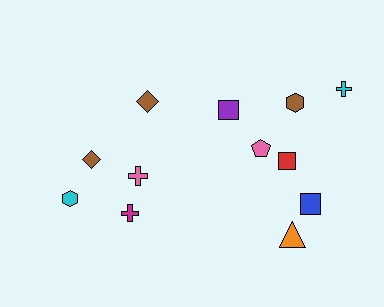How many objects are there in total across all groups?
There are 12 objects.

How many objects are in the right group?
There are 7 objects.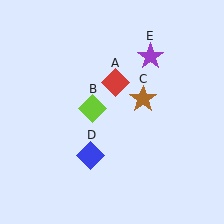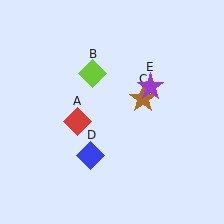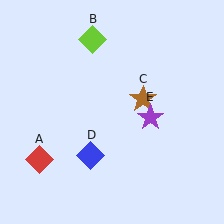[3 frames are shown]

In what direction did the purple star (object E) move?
The purple star (object E) moved down.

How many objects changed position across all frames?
3 objects changed position: red diamond (object A), lime diamond (object B), purple star (object E).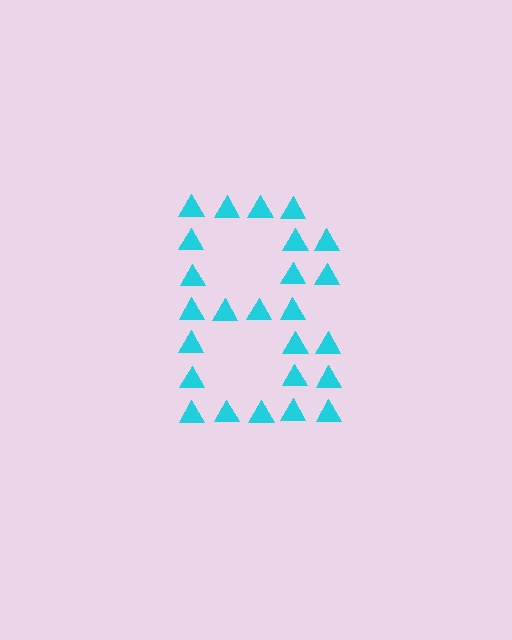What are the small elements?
The small elements are triangles.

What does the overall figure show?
The overall figure shows the letter B.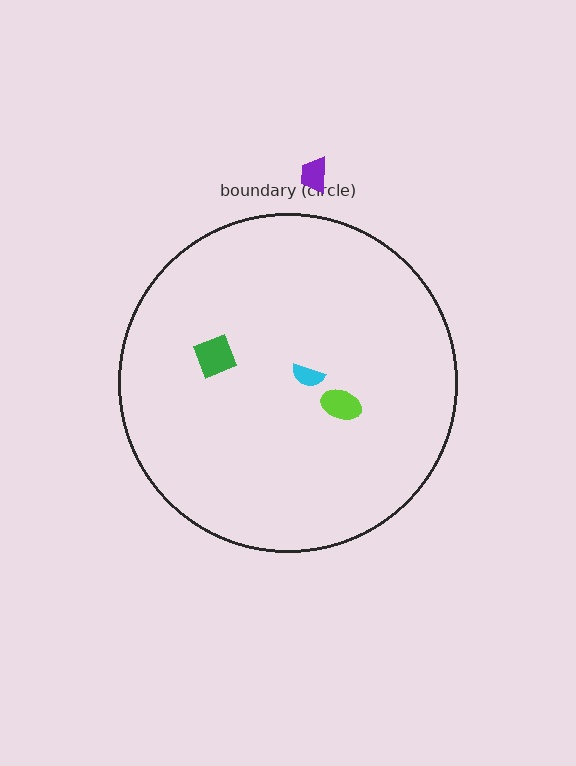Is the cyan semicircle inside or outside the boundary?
Inside.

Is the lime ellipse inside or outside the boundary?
Inside.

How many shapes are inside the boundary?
3 inside, 1 outside.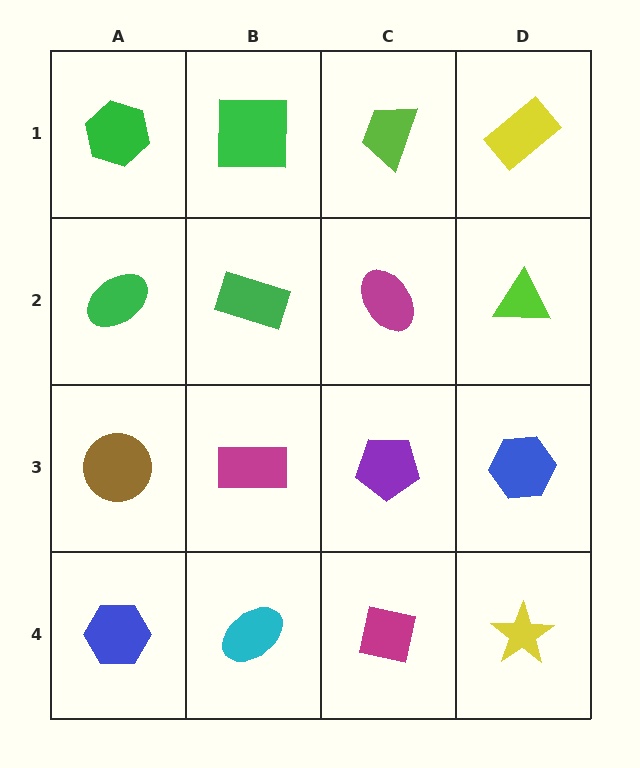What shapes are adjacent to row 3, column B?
A green rectangle (row 2, column B), a cyan ellipse (row 4, column B), a brown circle (row 3, column A), a purple pentagon (row 3, column C).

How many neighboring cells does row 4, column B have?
3.